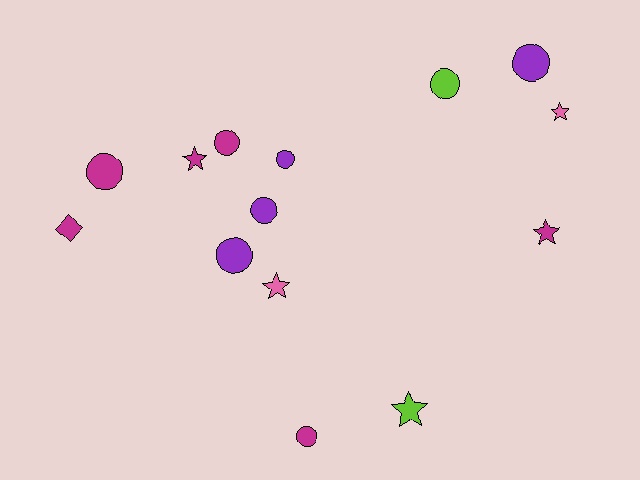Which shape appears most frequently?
Circle, with 8 objects.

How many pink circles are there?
There are no pink circles.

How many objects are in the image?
There are 14 objects.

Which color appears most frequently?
Magenta, with 6 objects.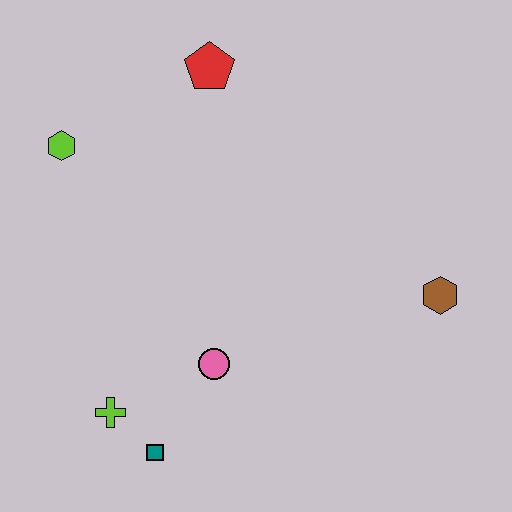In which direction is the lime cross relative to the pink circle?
The lime cross is to the left of the pink circle.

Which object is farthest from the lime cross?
The red pentagon is farthest from the lime cross.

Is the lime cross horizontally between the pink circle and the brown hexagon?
No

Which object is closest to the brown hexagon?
The pink circle is closest to the brown hexagon.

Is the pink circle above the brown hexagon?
No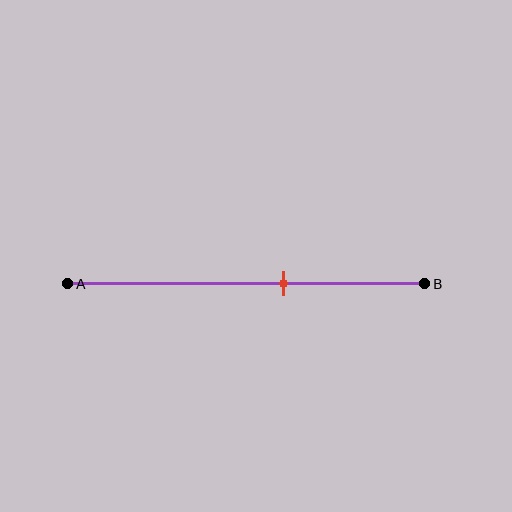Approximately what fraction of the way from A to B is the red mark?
The red mark is approximately 60% of the way from A to B.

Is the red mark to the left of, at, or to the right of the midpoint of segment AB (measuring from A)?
The red mark is to the right of the midpoint of segment AB.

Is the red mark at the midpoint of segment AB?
No, the mark is at about 60% from A, not at the 50% midpoint.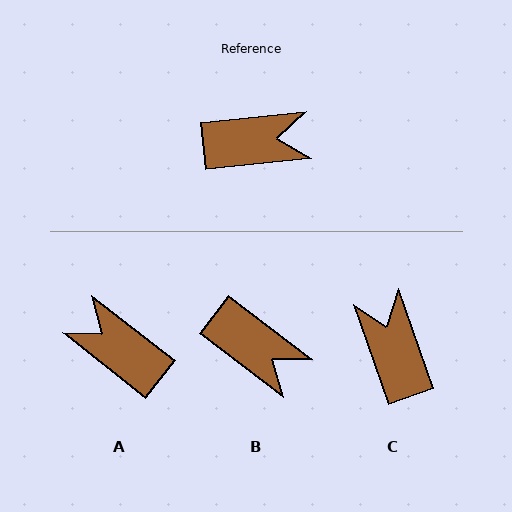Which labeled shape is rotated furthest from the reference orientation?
A, about 136 degrees away.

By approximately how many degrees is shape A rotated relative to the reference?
Approximately 136 degrees counter-clockwise.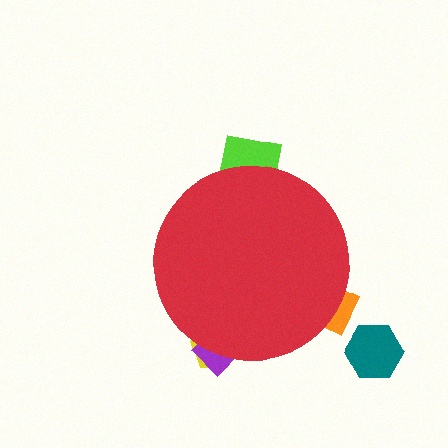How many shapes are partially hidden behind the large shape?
4 shapes are partially hidden.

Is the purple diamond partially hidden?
Yes, the purple diamond is partially hidden behind the red circle.